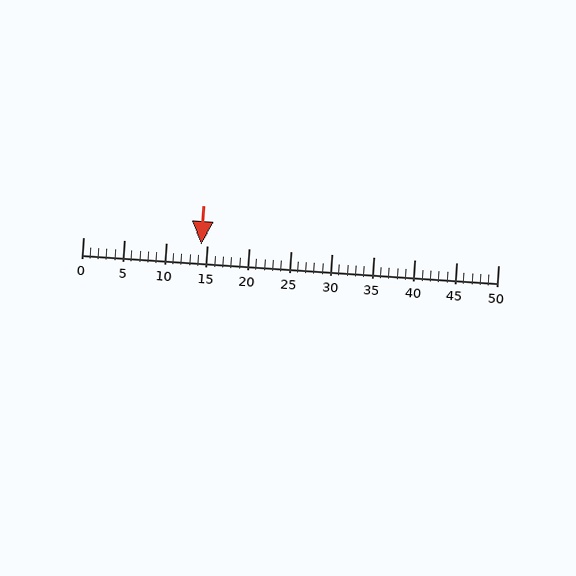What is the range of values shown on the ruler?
The ruler shows values from 0 to 50.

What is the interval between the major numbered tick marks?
The major tick marks are spaced 5 units apart.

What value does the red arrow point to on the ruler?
The red arrow points to approximately 14.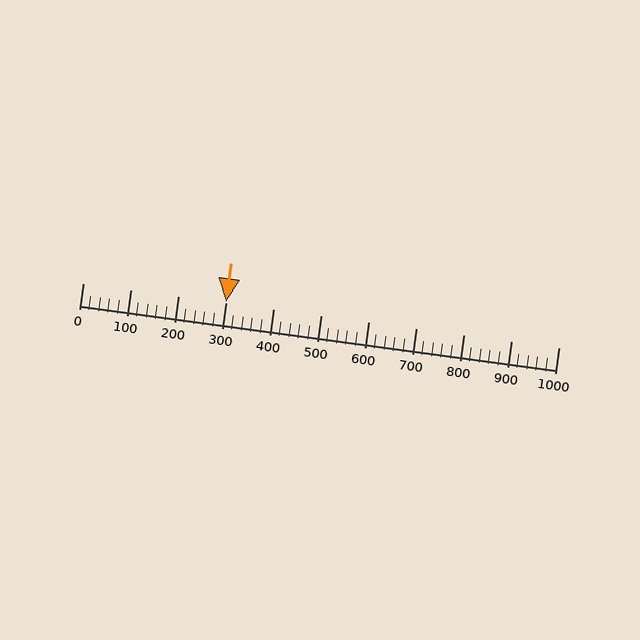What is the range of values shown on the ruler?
The ruler shows values from 0 to 1000.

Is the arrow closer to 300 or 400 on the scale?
The arrow is closer to 300.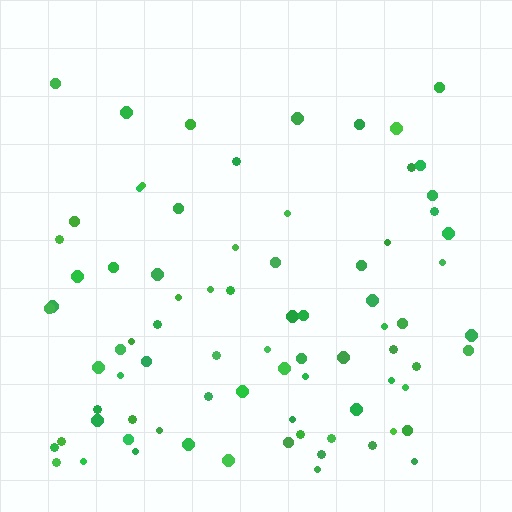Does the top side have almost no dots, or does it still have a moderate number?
Still a moderate number, just noticeably fewer than the bottom.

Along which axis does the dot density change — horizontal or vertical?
Vertical.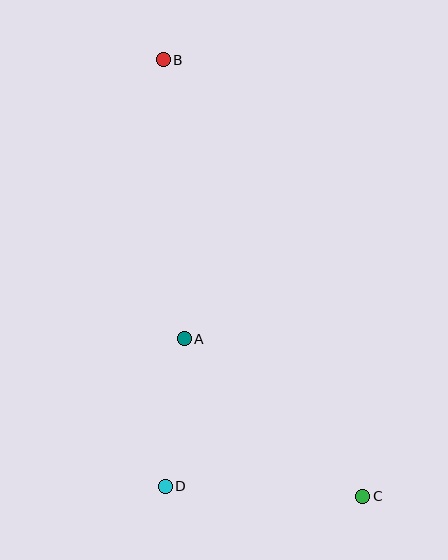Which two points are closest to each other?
Points A and D are closest to each other.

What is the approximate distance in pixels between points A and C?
The distance between A and C is approximately 238 pixels.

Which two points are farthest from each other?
Points B and C are farthest from each other.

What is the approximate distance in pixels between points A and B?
The distance between A and B is approximately 280 pixels.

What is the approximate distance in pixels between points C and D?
The distance between C and D is approximately 198 pixels.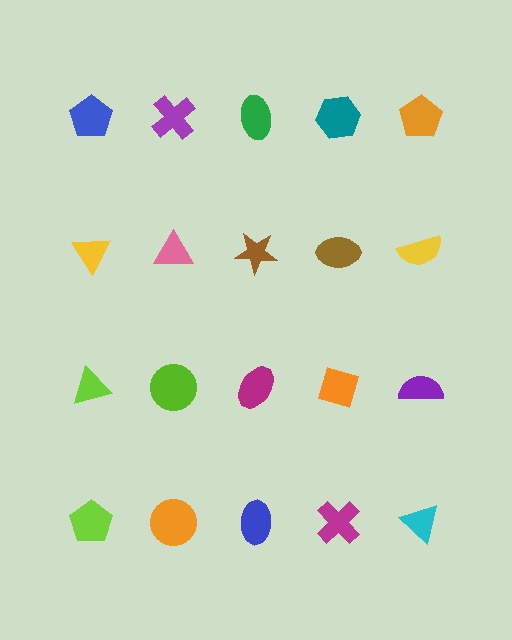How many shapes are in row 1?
5 shapes.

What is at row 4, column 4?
A magenta cross.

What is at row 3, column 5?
A purple semicircle.